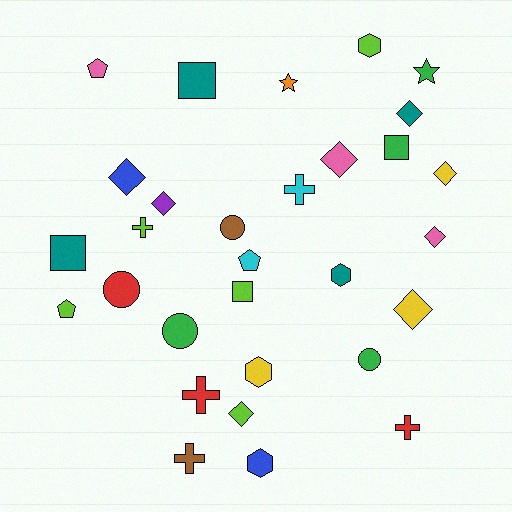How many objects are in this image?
There are 30 objects.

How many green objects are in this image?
There are 4 green objects.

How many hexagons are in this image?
There are 4 hexagons.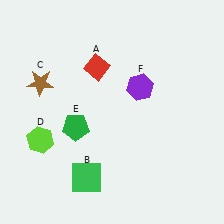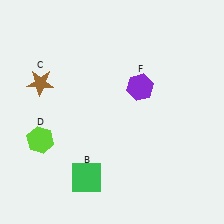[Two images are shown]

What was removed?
The red diamond (A), the green pentagon (E) were removed in Image 2.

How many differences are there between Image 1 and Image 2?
There are 2 differences between the two images.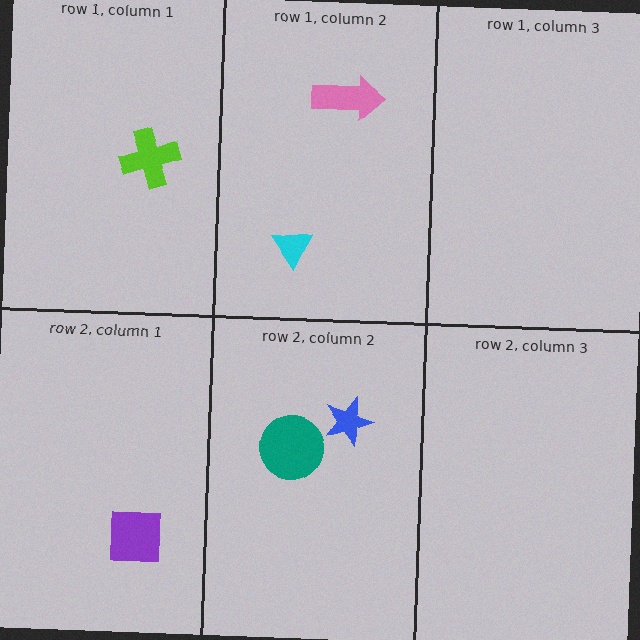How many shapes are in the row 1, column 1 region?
1.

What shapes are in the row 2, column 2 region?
The teal circle, the blue star.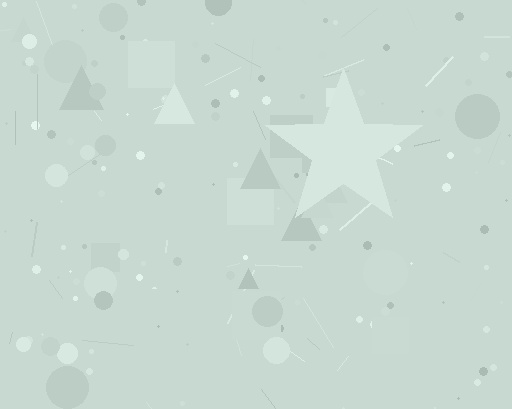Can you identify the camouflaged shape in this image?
The camouflaged shape is a star.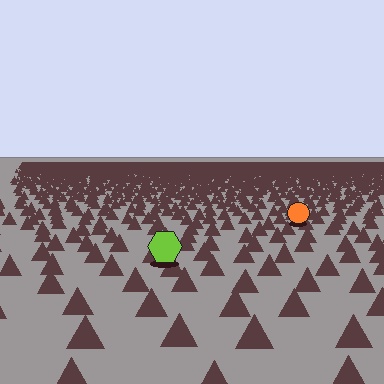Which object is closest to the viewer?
The lime hexagon is closest. The texture marks near it are larger and more spread out.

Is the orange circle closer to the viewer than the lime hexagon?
No. The lime hexagon is closer — you can tell from the texture gradient: the ground texture is coarser near it.